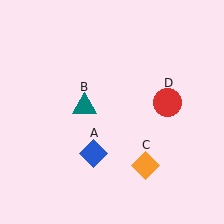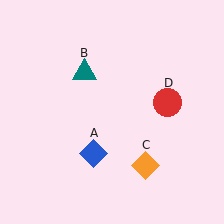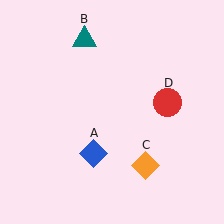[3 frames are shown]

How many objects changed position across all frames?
1 object changed position: teal triangle (object B).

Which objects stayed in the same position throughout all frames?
Blue diamond (object A) and orange diamond (object C) and red circle (object D) remained stationary.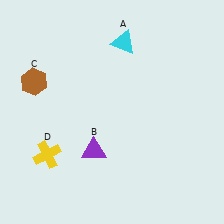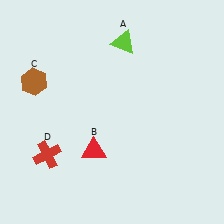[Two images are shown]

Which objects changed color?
A changed from cyan to lime. B changed from purple to red. D changed from yellow to red.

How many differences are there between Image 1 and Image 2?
There are 3 differences between the two images.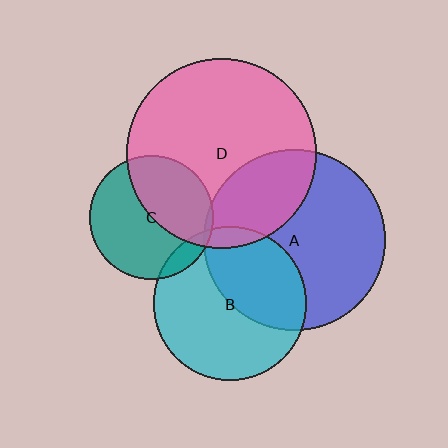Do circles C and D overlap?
Yes.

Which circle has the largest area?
Circle D (pink).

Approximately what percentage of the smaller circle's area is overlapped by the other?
Approximately 45%.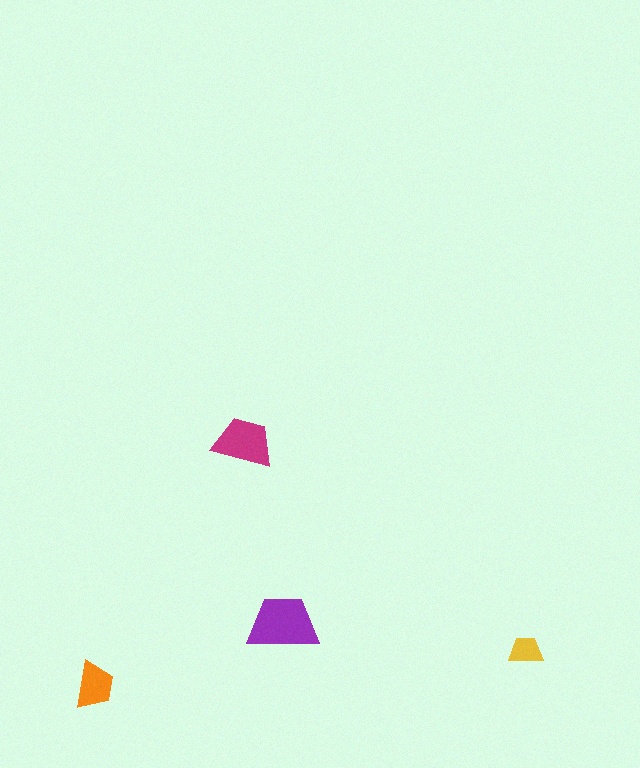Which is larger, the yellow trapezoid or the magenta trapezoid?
The magenta one.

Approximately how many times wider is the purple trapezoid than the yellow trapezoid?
About 2 times wider.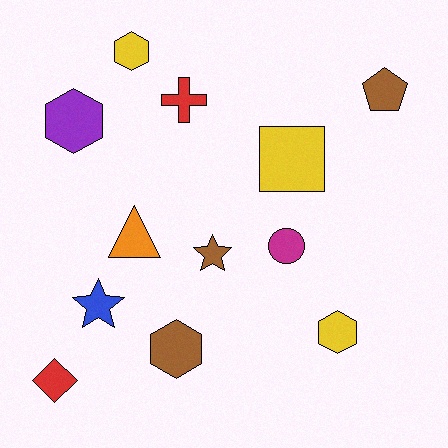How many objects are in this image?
There are 12 objects.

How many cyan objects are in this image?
There are no cyan objects.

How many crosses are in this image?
There is 1 cross.